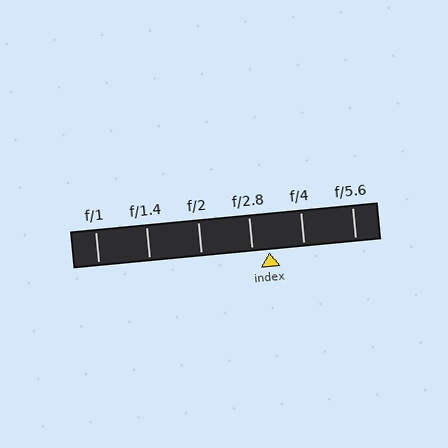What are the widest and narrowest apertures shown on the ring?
The widest aperture shown is f/1 and the narrowest is f/5.6.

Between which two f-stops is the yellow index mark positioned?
The index mark is between f/2.8 and f/4.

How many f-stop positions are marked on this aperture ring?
There are 6 f-stop positions marked.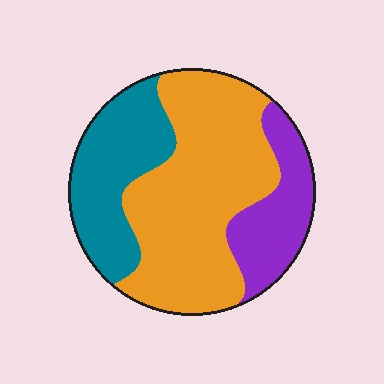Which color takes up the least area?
Purple, at roughly 20%.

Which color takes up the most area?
Orange, at roughly 55%.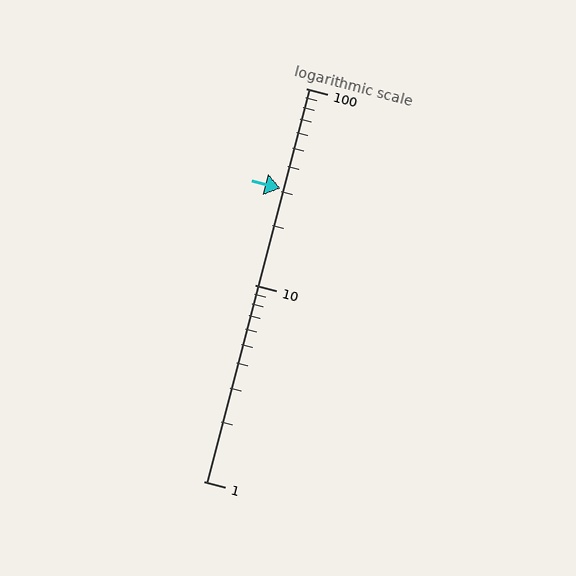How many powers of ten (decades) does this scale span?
The scale spans 2 decades, from 1 to 100.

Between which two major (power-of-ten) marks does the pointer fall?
The pointer is between 10 and 100.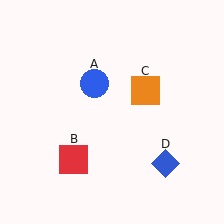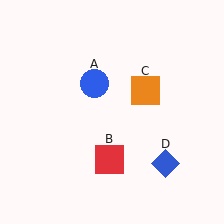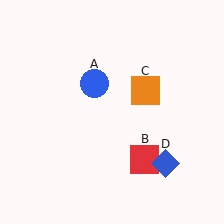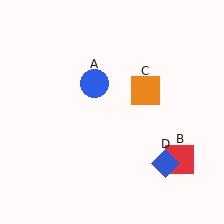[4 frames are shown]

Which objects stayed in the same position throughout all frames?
Blue circle (object A) and orange square (object C) and blue diamond (object D) remained stationary.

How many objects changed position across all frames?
1 object changed position: red square (object B).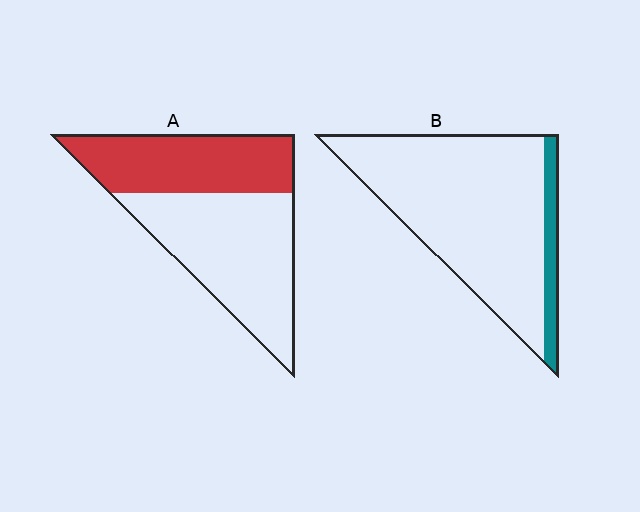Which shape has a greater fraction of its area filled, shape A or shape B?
Shape A.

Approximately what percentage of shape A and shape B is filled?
A is approximately 40% and B is approximately 10%.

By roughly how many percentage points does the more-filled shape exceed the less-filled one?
By roughly 30 percentage points (A over B).